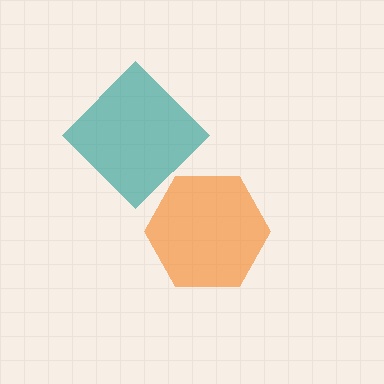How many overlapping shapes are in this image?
There are 2 overlapping shapes in the image.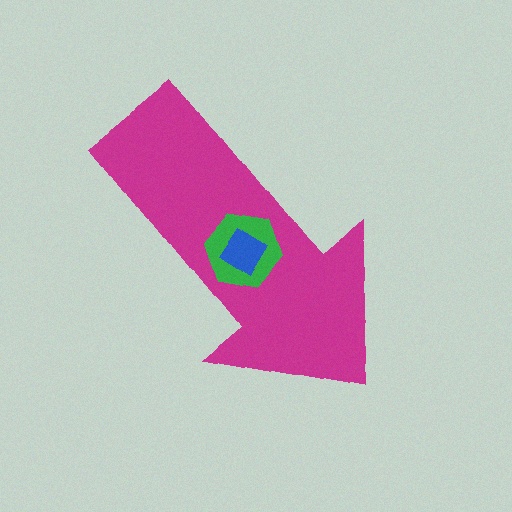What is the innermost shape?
The blue diamond.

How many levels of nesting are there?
3.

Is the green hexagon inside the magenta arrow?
Yes.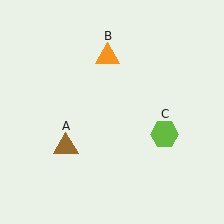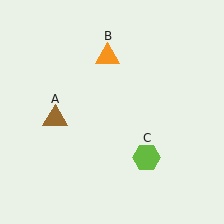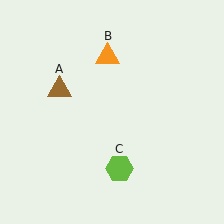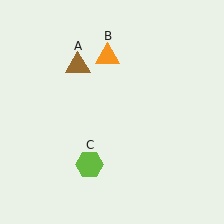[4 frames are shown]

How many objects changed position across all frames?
2 objects changed position: brown triangle (object A), lime hexagon (object C).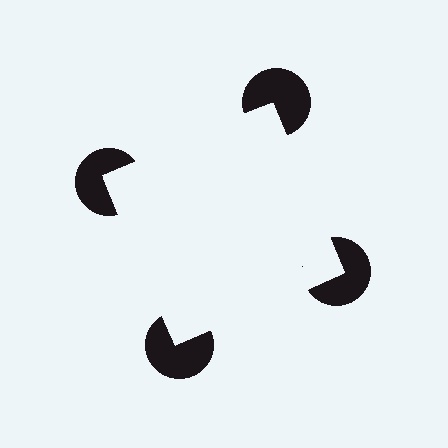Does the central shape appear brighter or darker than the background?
It typically appears slightly brighter than the background, even though no actual brightness change is drawn.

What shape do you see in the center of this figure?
An illusory square — its edges are inferred from the aligned wedge cuts in the pac-man discs, not physically drawn.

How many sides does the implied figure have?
4 sides.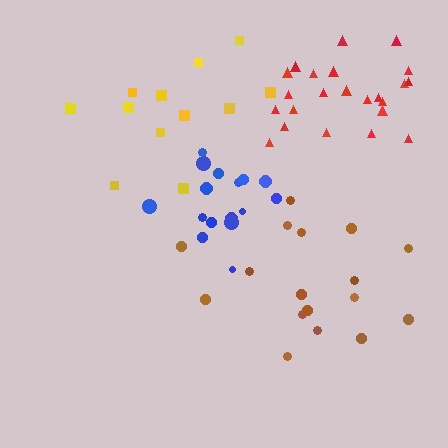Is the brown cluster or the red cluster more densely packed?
Red.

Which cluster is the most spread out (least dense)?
Yellow.